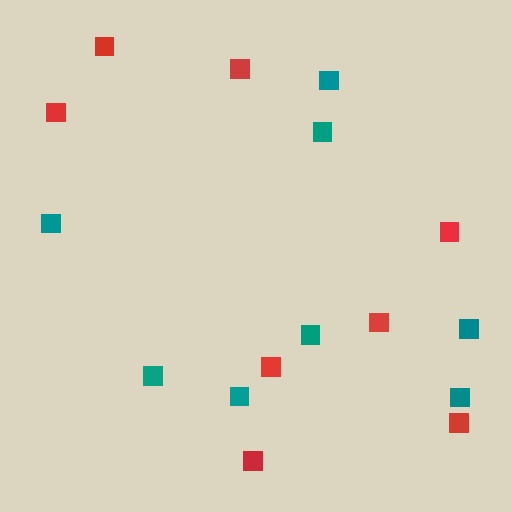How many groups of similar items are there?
There are 2 groups: one group of teal squares (8) and one group of red squares (8).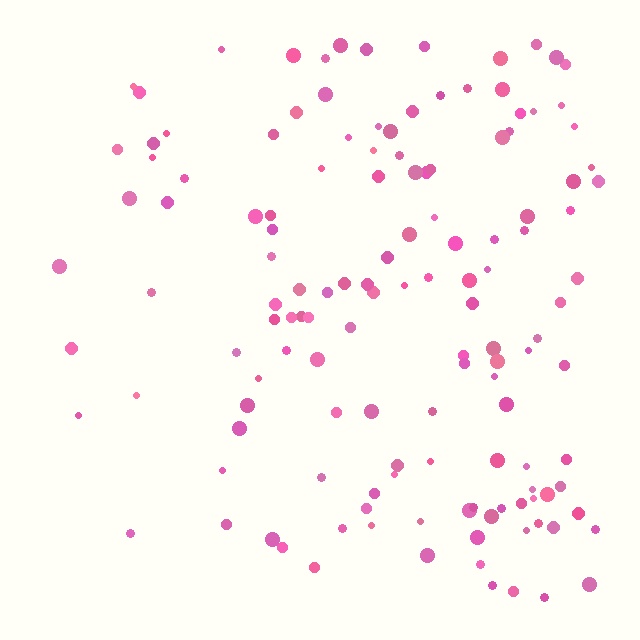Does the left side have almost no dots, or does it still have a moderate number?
Still a moderate number, just noticeably fewer than the right.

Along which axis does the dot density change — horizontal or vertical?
Horizontal.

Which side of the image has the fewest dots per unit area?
The left.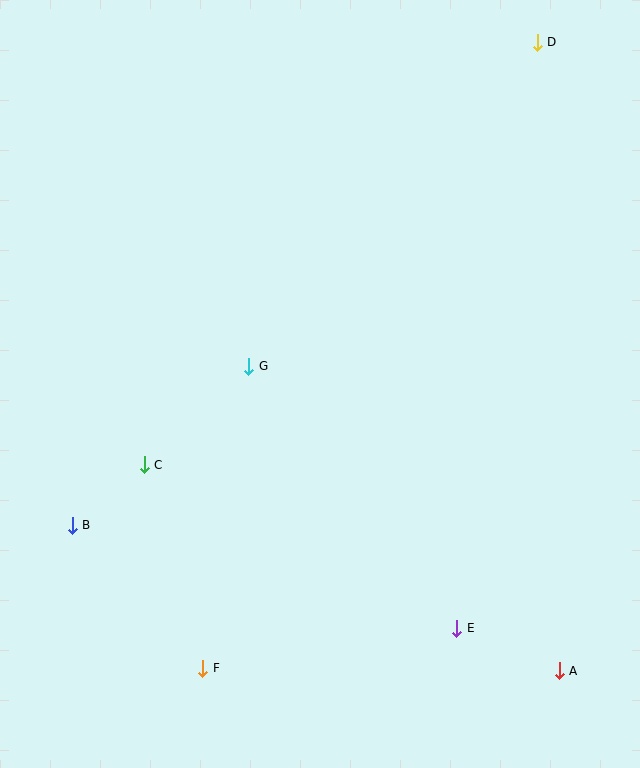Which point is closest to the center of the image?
Point G at (249, 366) is closest to the center.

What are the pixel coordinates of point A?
Point A is at (559, 671).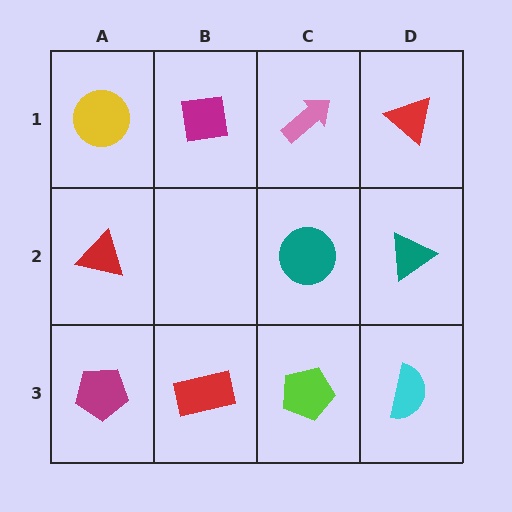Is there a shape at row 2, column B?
No, that cell is empty.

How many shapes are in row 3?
4 shapes.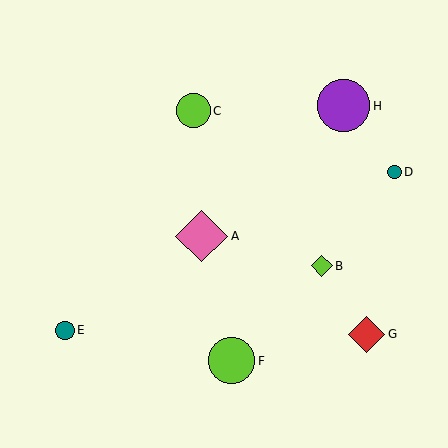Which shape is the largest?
The purple circle (labeled H) is the largest.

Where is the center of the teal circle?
The center of the teal circle is at (65, 330).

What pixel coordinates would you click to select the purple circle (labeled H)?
Click at (344, 106) to select the purple circle H.